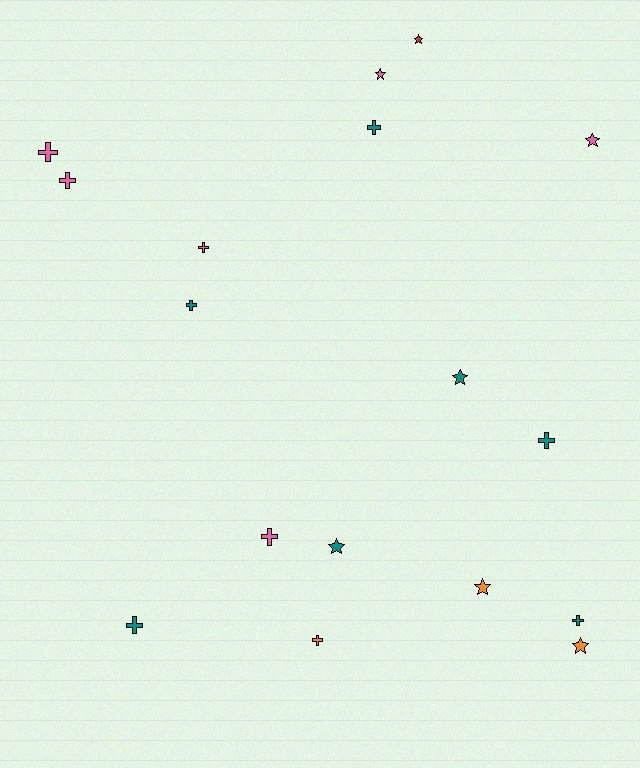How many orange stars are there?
There are 2 orange stars.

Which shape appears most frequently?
Cross, with 10 objects.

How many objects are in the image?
There are 17 objects.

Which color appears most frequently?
Teal, with 7 objects.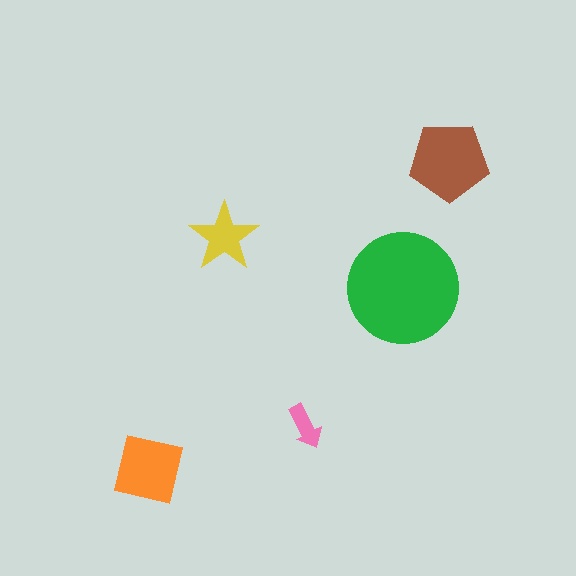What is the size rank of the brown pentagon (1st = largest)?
2nd.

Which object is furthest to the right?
The brown pentagon is rightmost.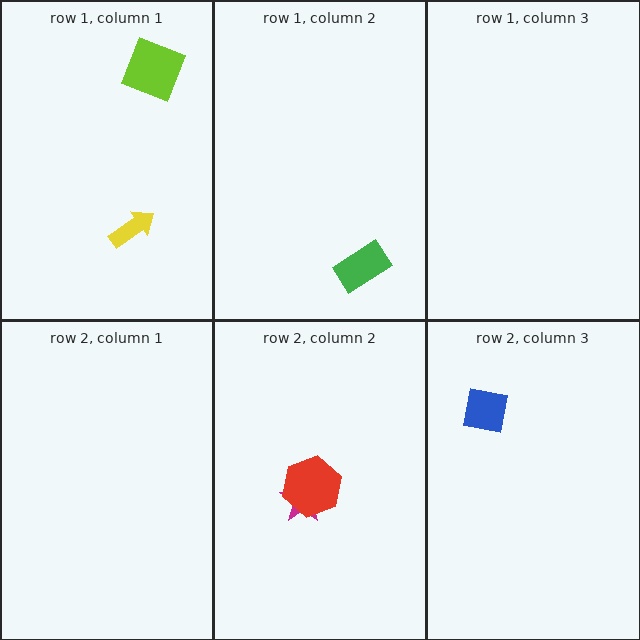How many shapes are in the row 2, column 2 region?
2.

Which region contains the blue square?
The row 2, column 3 region.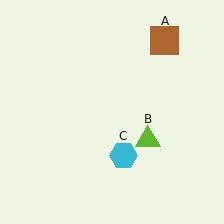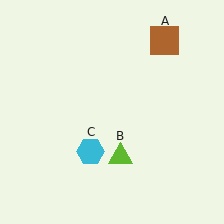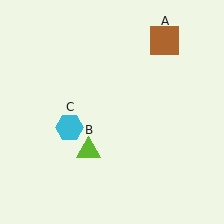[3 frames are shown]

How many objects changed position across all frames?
2 objects changed position: lime triangle (object B), cyan hexagon (object C).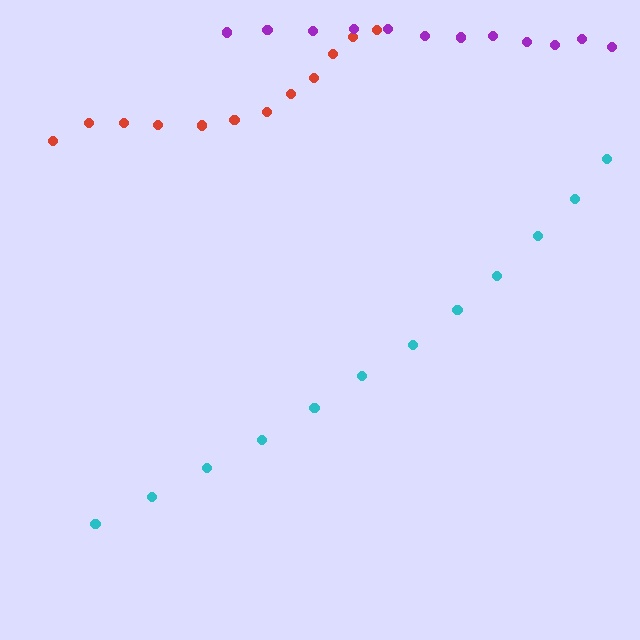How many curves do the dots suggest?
There are 3 distinct paths.